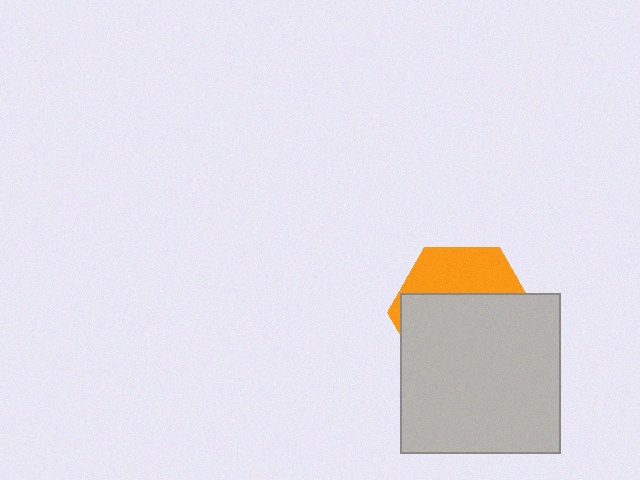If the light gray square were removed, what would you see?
You would see the complete orange hexagon.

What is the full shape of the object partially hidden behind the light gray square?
The partially hidden object is an orange hexagon.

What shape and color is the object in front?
The object in front is a light gray square.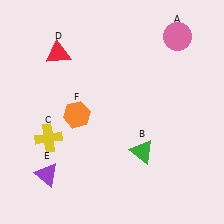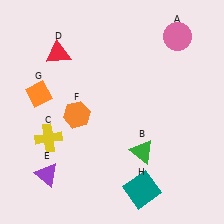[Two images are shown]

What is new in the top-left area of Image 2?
An orange diamond (G) was added in the top-left area of Image 2.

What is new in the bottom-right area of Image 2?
A teal square (H) was added in the bottom-right area of Image 2.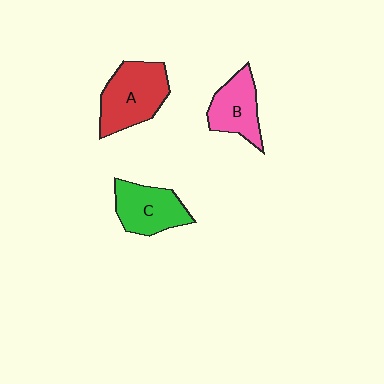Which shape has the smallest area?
Shape B (pink).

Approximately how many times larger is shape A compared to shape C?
Approximately 1.2 times.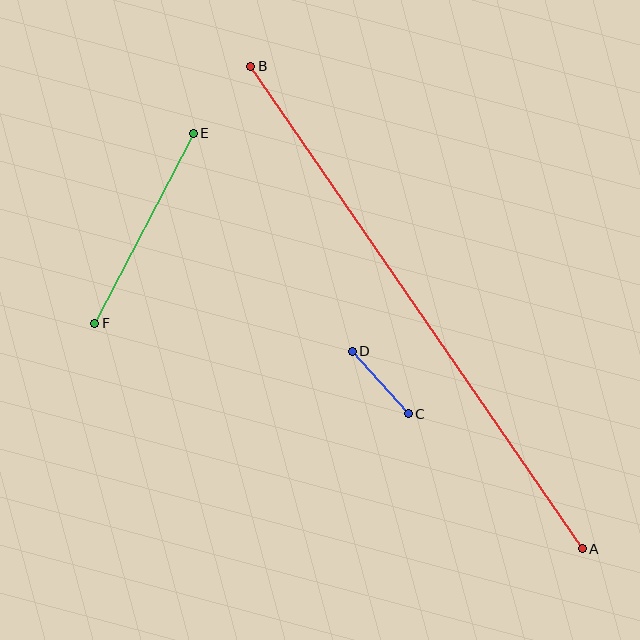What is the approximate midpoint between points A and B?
The midpoint is at approximately (416, 307) pixels.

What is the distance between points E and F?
The distance is approximately 214 pixels.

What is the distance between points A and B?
The distance is approximately 585 pixels.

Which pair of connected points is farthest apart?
Points A and B are farthest apart.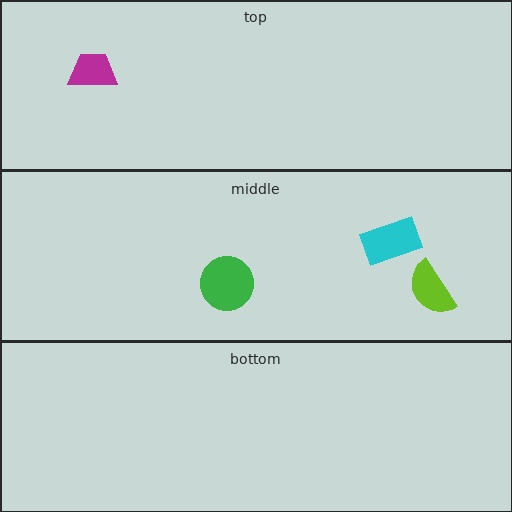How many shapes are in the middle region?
3.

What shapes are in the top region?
The magenta trapezoid.